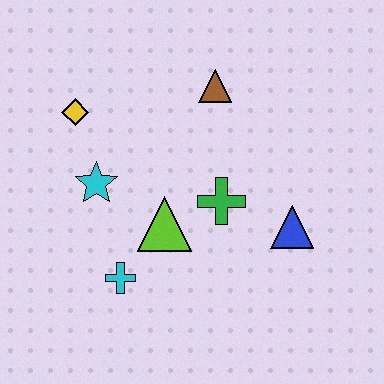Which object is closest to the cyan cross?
The lime triangle is closest to the cyan cross.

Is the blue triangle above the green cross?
No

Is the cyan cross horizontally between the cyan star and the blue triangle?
Yes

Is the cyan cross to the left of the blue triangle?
Yes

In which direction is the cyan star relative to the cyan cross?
The cyan star is above the cyan cross.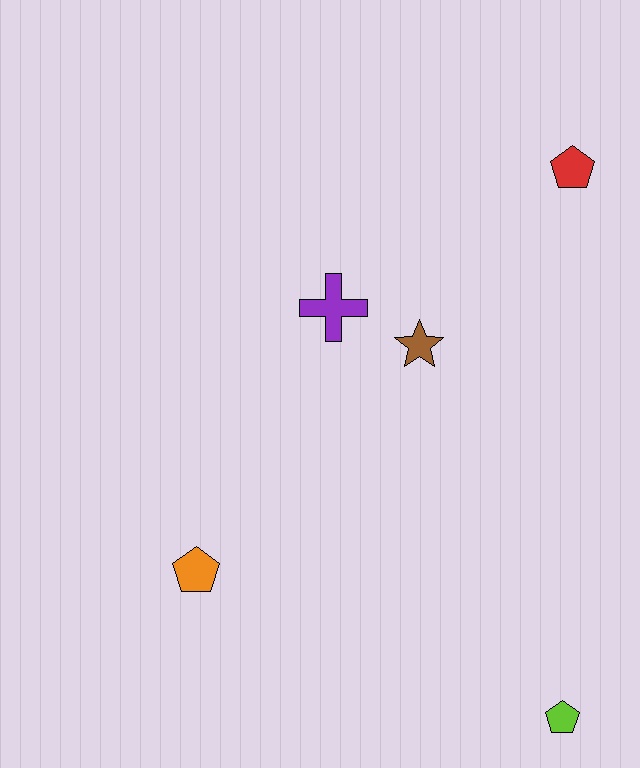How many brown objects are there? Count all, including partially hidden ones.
There is 1 brown object.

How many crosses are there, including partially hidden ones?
There is 1 cross.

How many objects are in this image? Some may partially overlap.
There are 5 objects.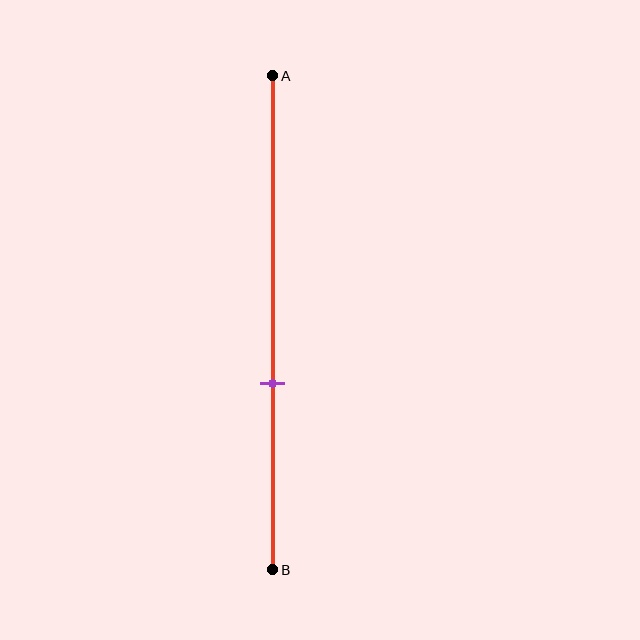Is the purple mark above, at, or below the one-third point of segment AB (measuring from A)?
The purple mark is below the one-third point of segment AB.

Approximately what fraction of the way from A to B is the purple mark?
The purple mark is approximately 60% of the way from A to B.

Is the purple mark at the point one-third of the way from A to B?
No, the mark is at about 60% from A, not at the 33% one-third point.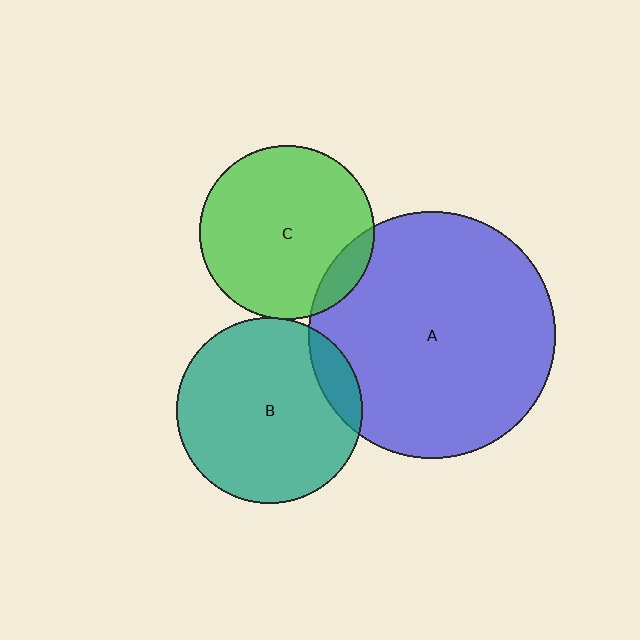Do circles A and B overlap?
Yes.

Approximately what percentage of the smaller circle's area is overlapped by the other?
Approximately 10%.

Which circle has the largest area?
Circle A (blue).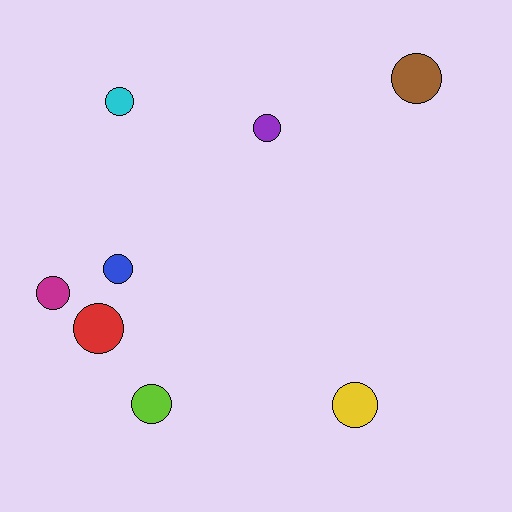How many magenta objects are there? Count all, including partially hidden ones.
There is 1 magenta object.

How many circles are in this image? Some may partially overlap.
There are 8 circles.